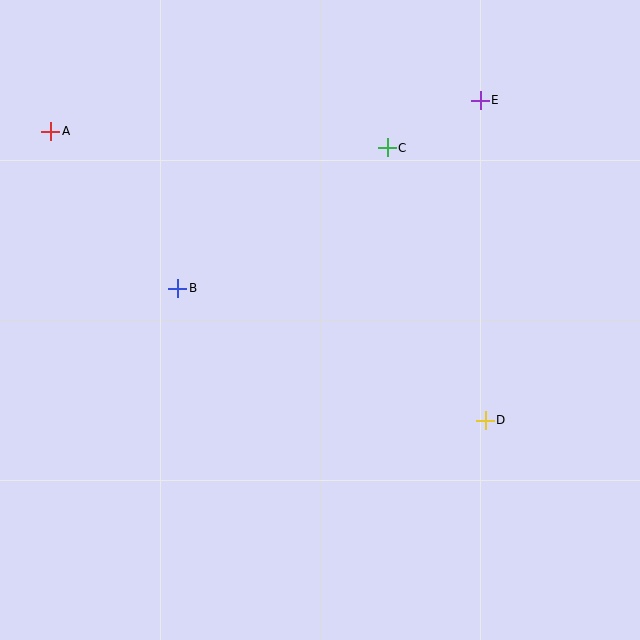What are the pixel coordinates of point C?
Point C is at (387, 148).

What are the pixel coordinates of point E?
Point E is at (480, 100).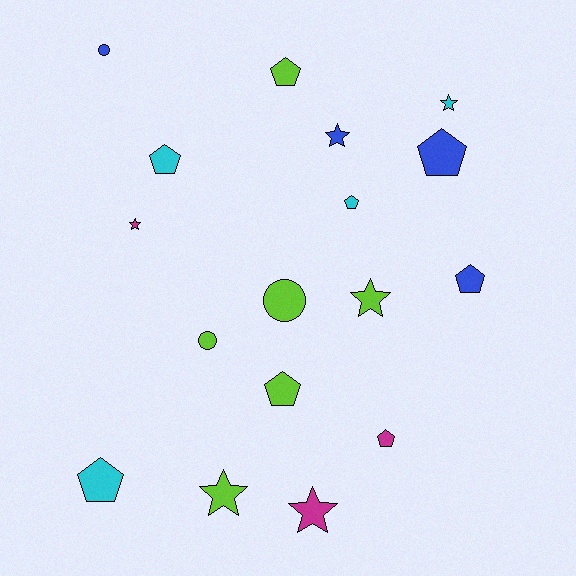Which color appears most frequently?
Lime, with 6 objects.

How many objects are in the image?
There are 17 objects.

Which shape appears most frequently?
Pentagon, with 8 objects.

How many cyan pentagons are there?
There are 3 cyan pentagons.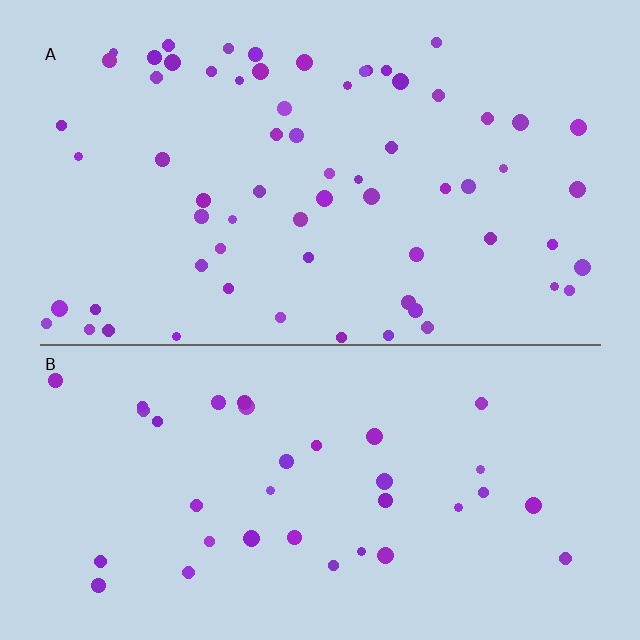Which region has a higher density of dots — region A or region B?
A (the top).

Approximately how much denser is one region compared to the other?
Approximately 1.8× — region A over region B.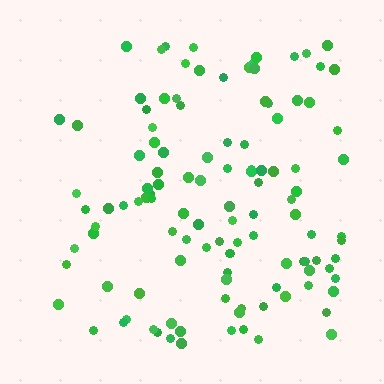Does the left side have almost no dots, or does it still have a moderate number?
Still a moderate number, just noticeably fewer than the right.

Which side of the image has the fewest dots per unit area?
The left.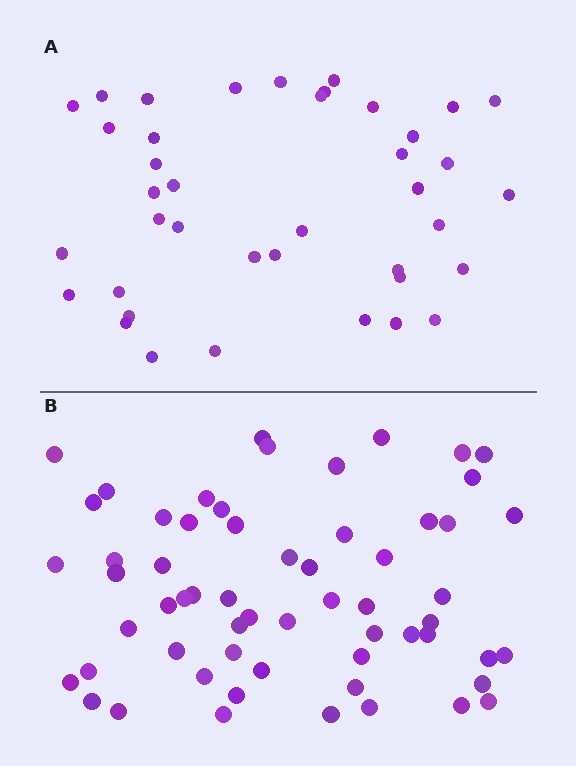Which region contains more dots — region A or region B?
Region B (the bottom region) has more dots.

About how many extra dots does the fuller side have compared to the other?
Region B has approximately 20 more dots than region A.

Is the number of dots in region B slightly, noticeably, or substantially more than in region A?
Region B has substantially more. The ratio is roughly 1.5 to 1.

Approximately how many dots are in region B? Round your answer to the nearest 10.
About 60 dots.